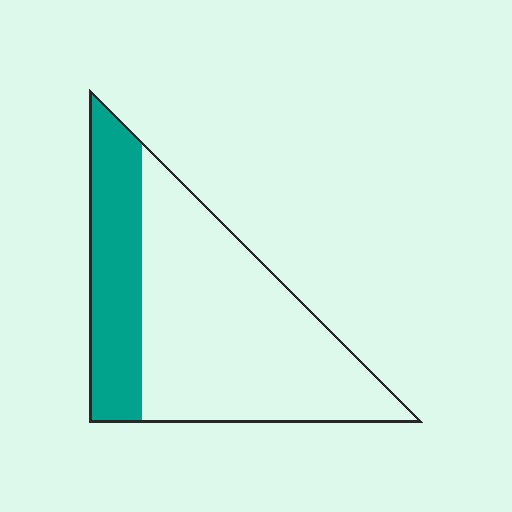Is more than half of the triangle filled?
No.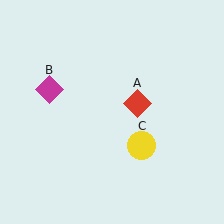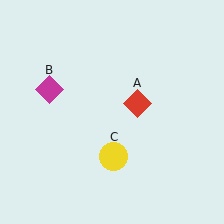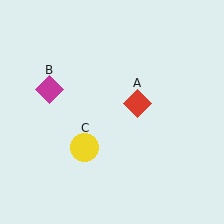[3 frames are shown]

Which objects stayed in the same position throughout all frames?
Red diamond (object A) and magenta diamond (object B) remained stationary.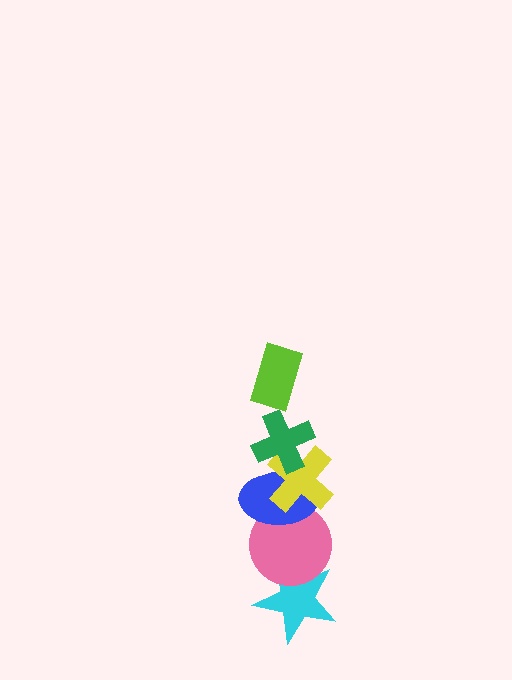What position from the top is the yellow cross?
The yellow cross is 3rd from the top.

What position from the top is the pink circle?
The pink circle is 5th from the top.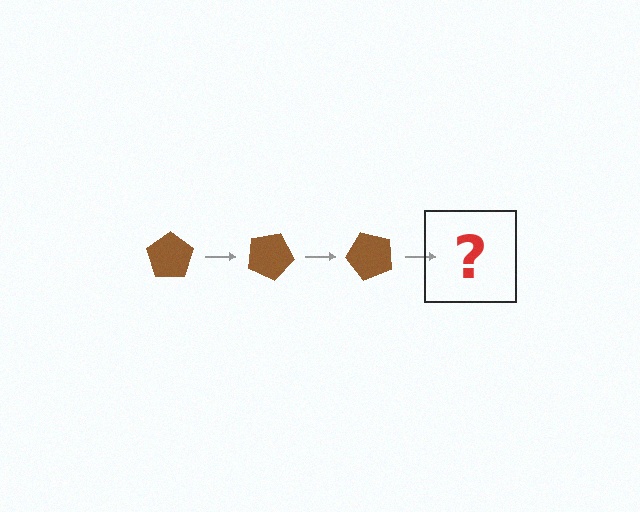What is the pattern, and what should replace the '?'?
The pattern is that the pentagon rotates 25 degrees each step. The '?' should be a brown pentagon rotated 75 degrees.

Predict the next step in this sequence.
The next step is a brown pentagon rotated 75 degrees.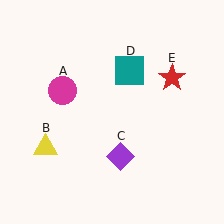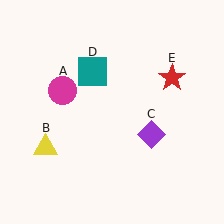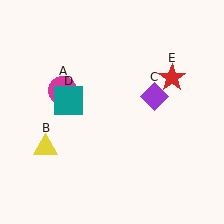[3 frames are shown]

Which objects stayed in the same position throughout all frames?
Magenta circle (object A) and yellow triangle (object B) and red star (object E) remained stationary.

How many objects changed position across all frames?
2 objects changed position: purple diamond (object C), teal square (object D).